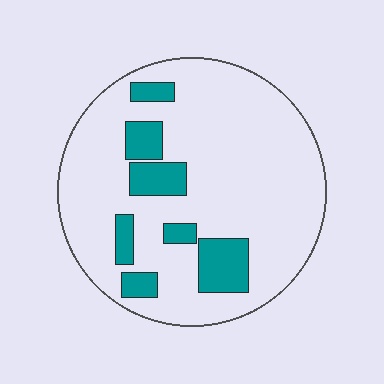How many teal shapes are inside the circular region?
7.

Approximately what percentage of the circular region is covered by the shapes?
Approximately 15%.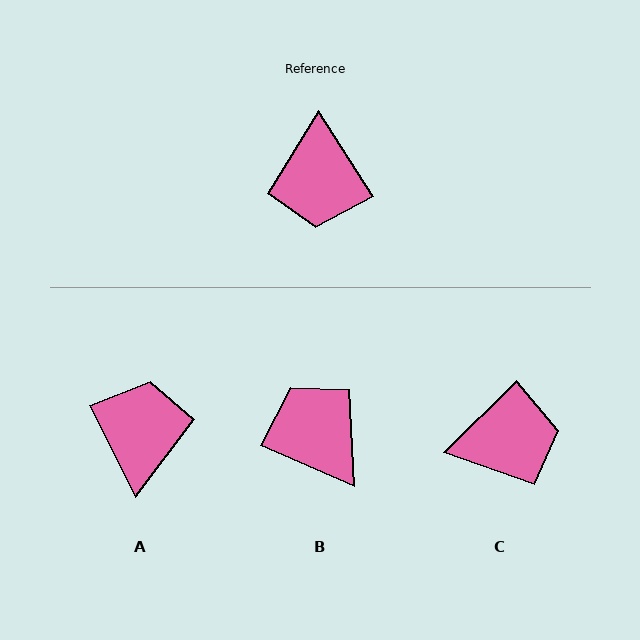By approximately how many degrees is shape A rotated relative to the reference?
Approximately 175 degrees counter-clockwise.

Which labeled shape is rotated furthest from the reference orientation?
A, about 175 degrees away.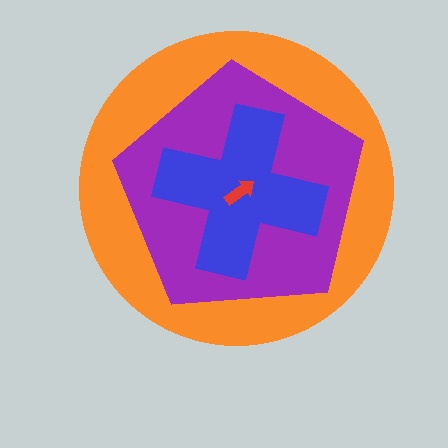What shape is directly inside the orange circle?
The purple pentagon.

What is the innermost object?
The red arrow.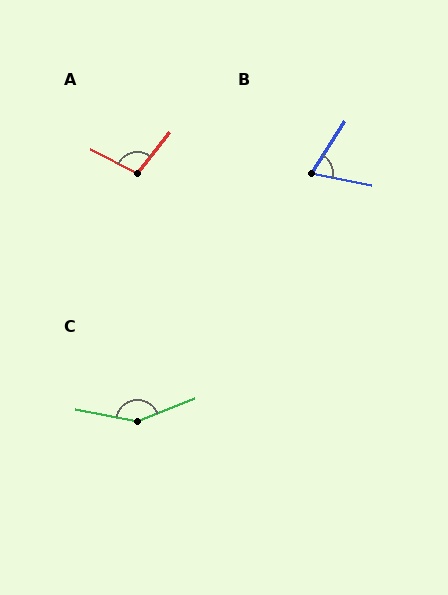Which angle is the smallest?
B, at approximately 69 degrees.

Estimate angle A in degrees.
Approximately 101 degrees.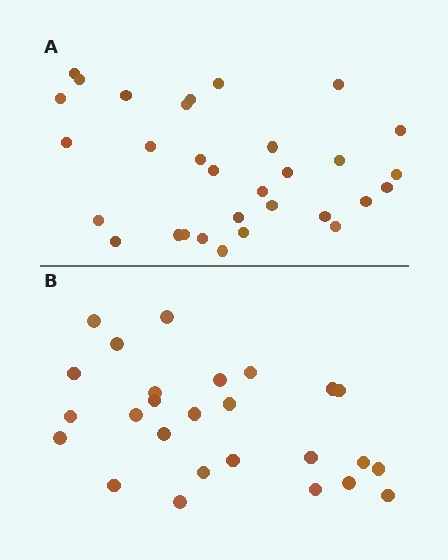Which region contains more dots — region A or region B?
Region A (the top region) has more dots.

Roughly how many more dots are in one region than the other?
Region A has about 5 more dots than region B.